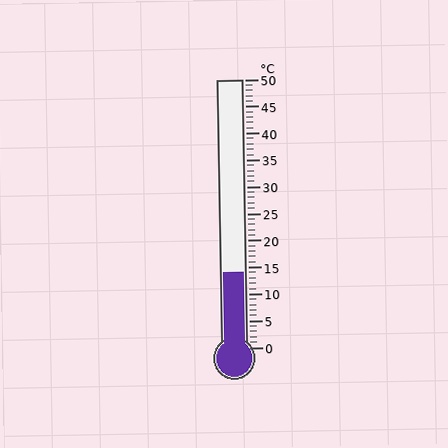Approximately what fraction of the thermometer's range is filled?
The thermometer is filled to approximately 30% of its range.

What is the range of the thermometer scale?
The thermometer scale ranges from 0°C to 50°C.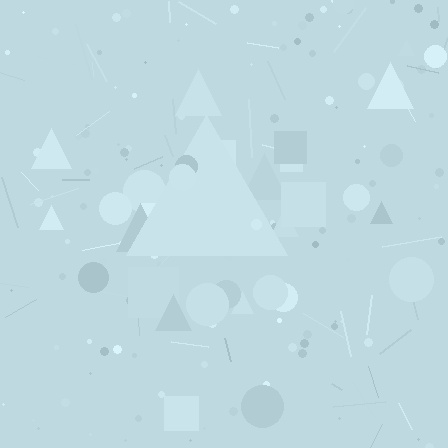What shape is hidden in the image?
A triangle is hidden in the image.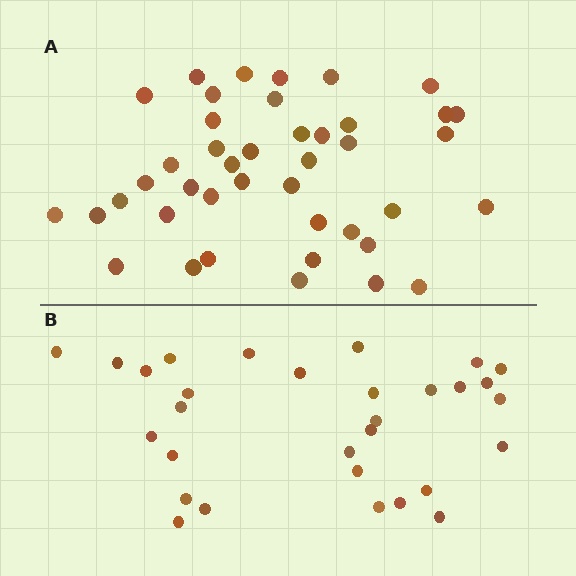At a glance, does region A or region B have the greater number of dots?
Region A (the top region) has more dots.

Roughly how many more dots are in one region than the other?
Region A has roughly 12 or so more dots than region B.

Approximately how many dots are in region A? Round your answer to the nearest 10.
About 40 dots. (The exact count is 42, which rounds to 40.)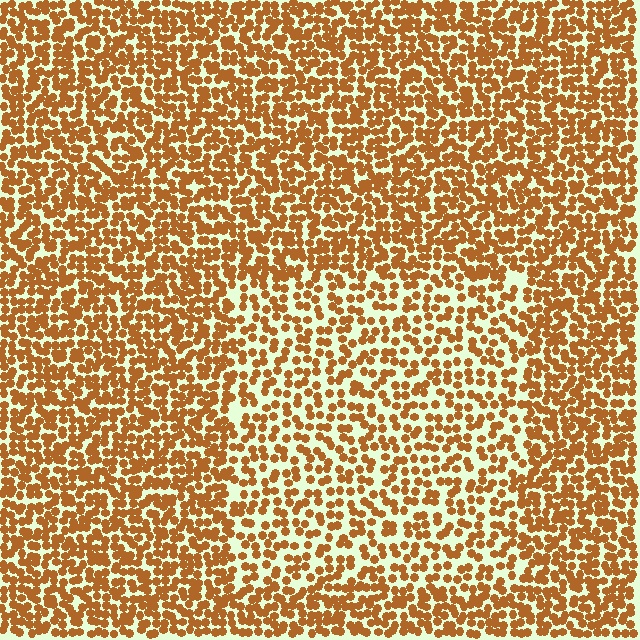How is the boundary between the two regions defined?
The boundary is defined by a change in element density (approximately 1.6x ratio). All elements are the same color, size, and shape.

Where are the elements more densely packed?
The elements are more densely packed outside the rectangle boundary.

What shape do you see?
I see a rectangle.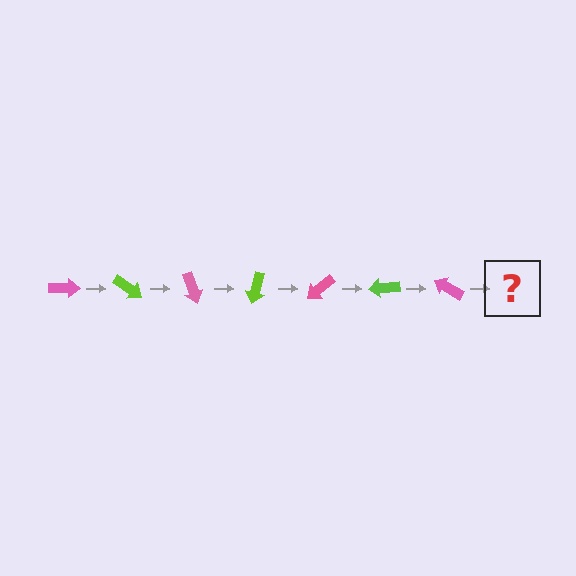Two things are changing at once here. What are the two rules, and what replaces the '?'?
The two rules are that it rotates 35 degrees each step and the color cycles through pink and lime. The '?' should be a lime arrow, rotated 245 degrees from the start.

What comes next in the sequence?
The next element should be a lime arrow, rotated 245 degrees from the start.